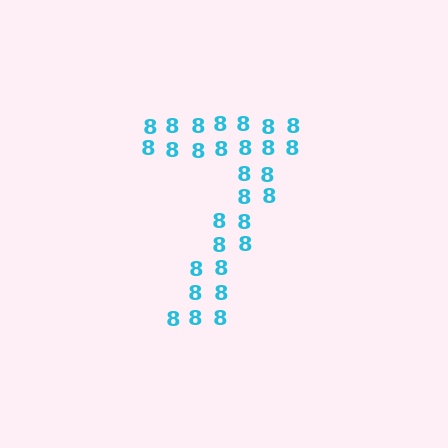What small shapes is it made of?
It is made of small digit 8's.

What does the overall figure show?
The overall figure shows the digit 7.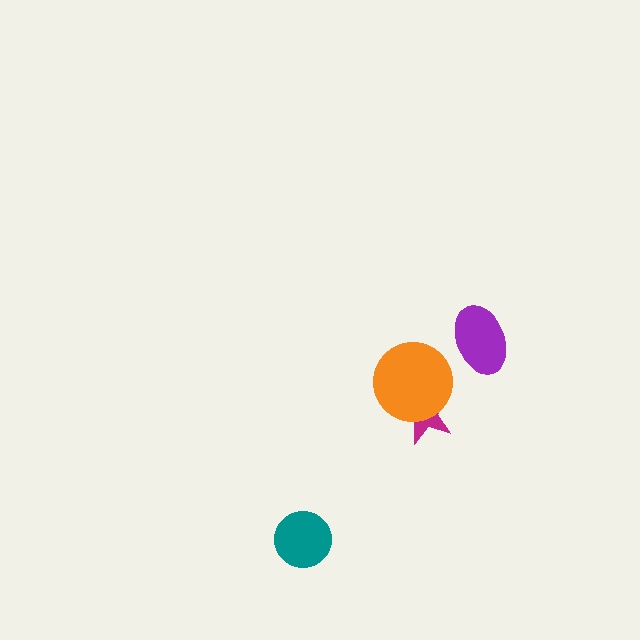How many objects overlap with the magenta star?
1 object overlaps with the magenta star.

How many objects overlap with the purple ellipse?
0 objects overlap with the purple ellipse.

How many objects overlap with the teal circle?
0 objects overlap with the teal circle.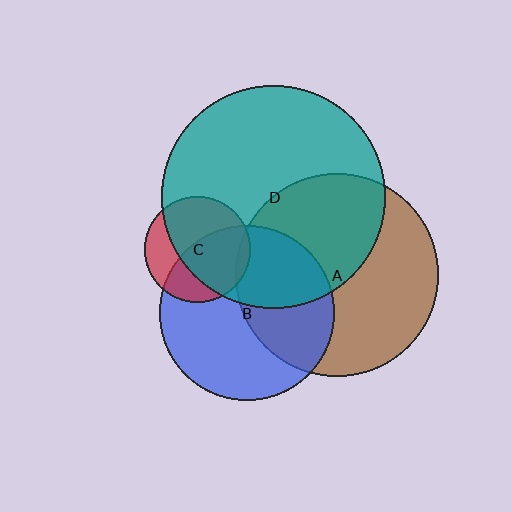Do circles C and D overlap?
Yes.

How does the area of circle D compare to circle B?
Approximately 1.6 times.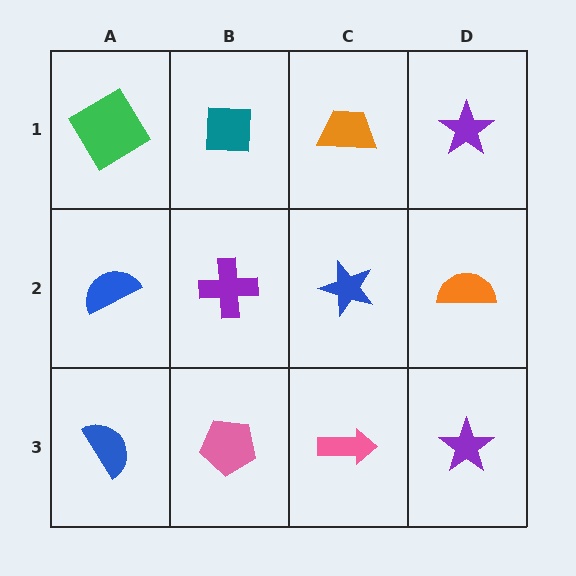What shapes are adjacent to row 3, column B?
A purple cross (row 2, column B), a blue semicircle (row 3, column A), a pink arrow (row 3, column C).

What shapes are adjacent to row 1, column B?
A purple cross (row 2, column B), a green diamond (row 1, column A), an orange trapezoid (row 1, column C).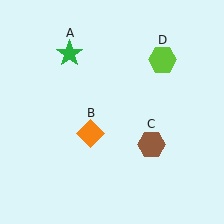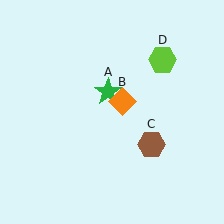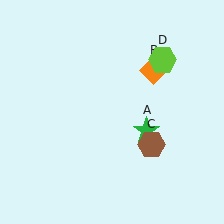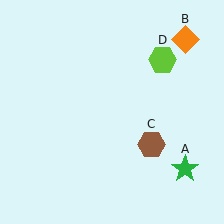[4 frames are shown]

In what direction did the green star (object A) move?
The green star (object A) moved down and to the right.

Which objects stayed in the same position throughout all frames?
Brown hexagon (object C) and lime hexagon (object D) remained stationary.